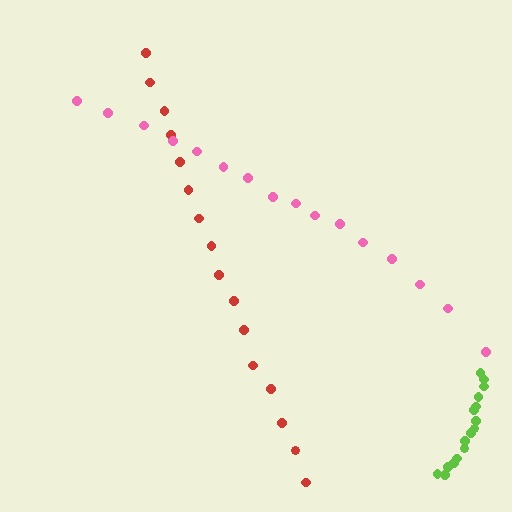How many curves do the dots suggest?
There are 3 distinct paths.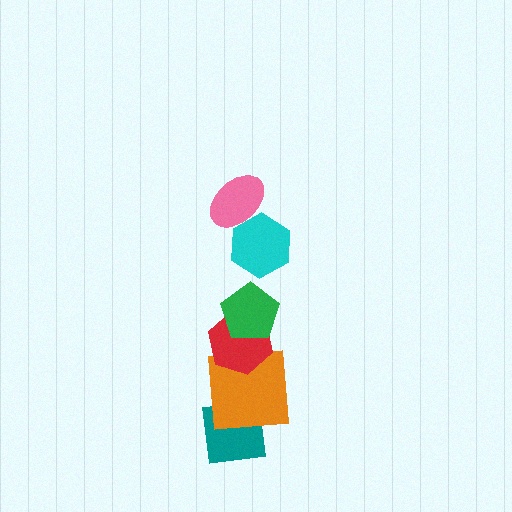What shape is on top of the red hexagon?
The green pentagon is on top of the red hexagon.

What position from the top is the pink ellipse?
The pink ellipse is 1st from the top.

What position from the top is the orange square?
The orange square is 5th from the top.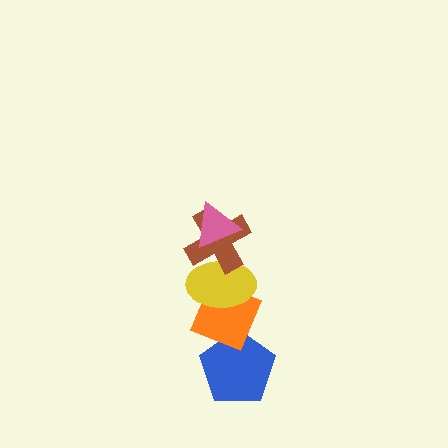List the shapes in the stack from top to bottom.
From top to bottom: the pink triangle, the brown cross, the yellow ellipse, the orange diamond, the blue pentagon.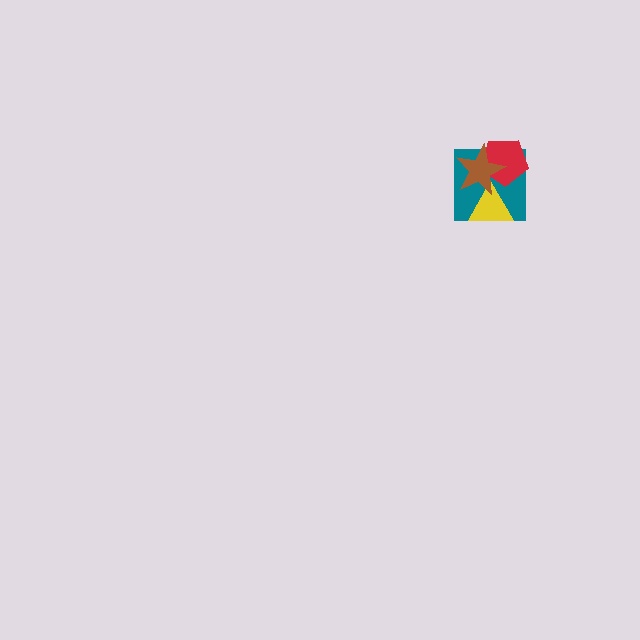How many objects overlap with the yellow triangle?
2 objects overlap with the yellow triangle.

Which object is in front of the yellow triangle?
The brown star is in front of the yellow triangle.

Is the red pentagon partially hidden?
Yes, it is partially covered by another shape.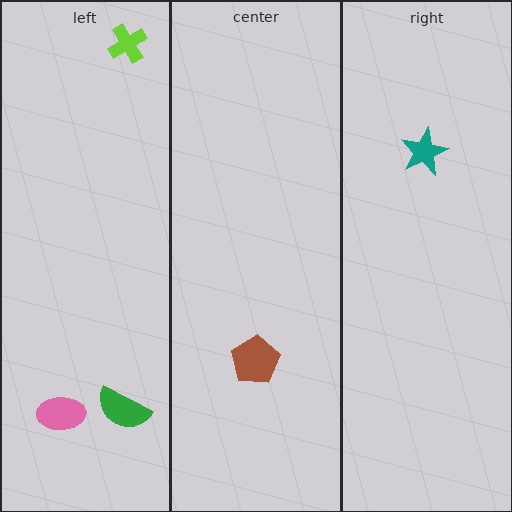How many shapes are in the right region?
1.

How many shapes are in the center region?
1.